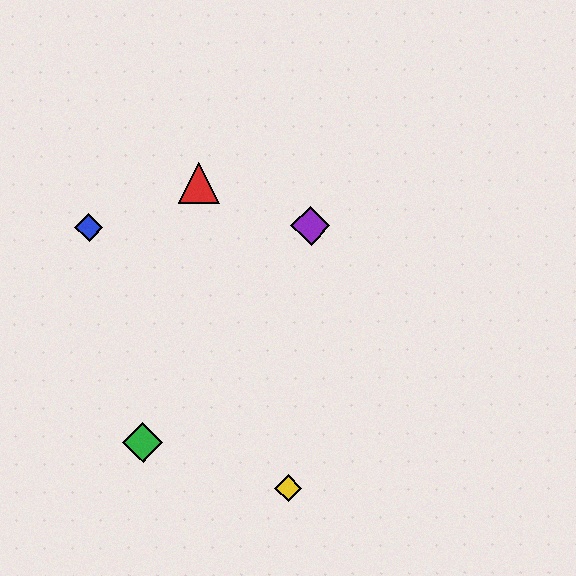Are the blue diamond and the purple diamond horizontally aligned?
Yes, both are at y≈228.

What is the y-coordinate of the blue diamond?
The blue diamond is at y≈228.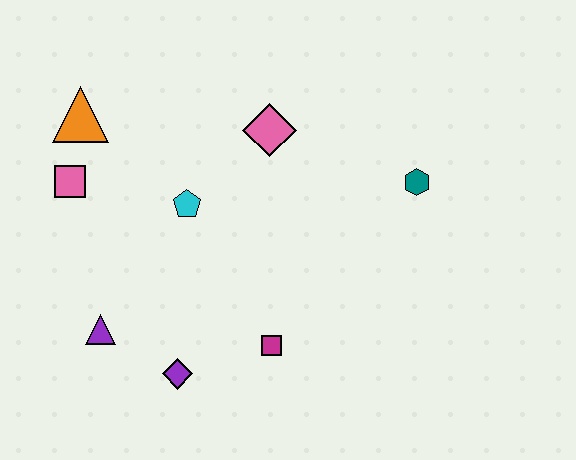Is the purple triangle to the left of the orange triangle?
No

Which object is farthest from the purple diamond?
The teal hexagon is farthest from the purple diamond.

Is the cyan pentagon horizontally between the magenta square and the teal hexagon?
No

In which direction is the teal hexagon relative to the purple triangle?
The teal hexagon is to the right of the purple triangle.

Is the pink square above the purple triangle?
Yes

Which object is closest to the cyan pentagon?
The pink diamond is closest to the cyan pentagon.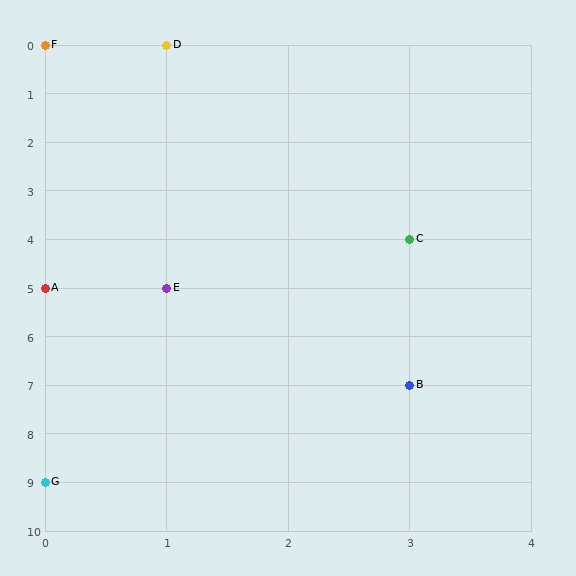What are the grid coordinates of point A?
Point A is at grid coordinates (0, 5).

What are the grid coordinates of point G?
Point G is at grid coordinates (0, 9).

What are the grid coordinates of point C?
Point C is at grid coordinates (3, 4).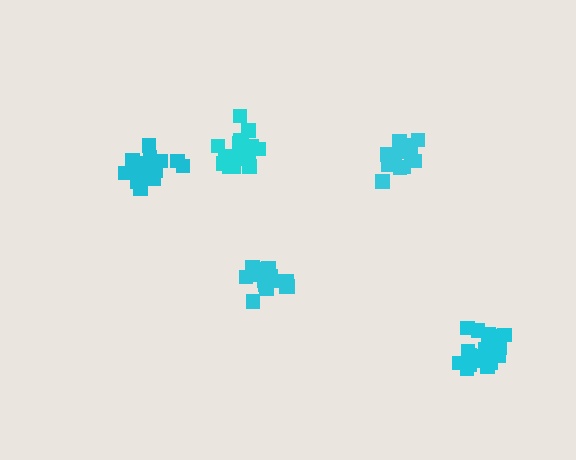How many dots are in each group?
Group 1: 18 dots, Group 2: 16 dots, Group 3: 16 dots, Group 4: 19 dots, Group 5: 21 dots (90 total).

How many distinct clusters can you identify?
There are 5 distinct clusters.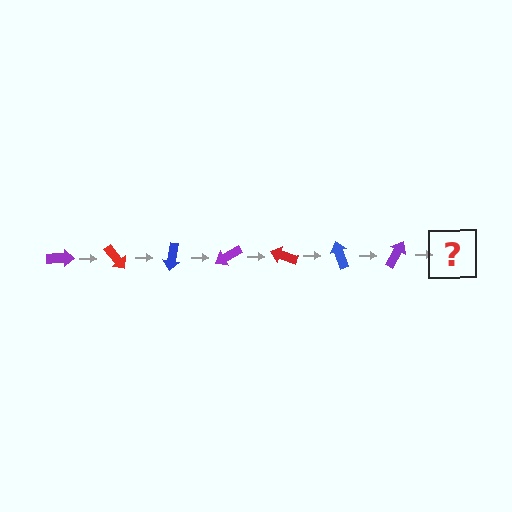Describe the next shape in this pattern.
It should be a red arrow, rotated 350 degrees from the start.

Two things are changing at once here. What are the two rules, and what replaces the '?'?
The two rules are that it rotates 50 degrees each step and the color cycles through purple, red, and blue. The '?' should be a red arrow, rotated 350 degrees from the start.